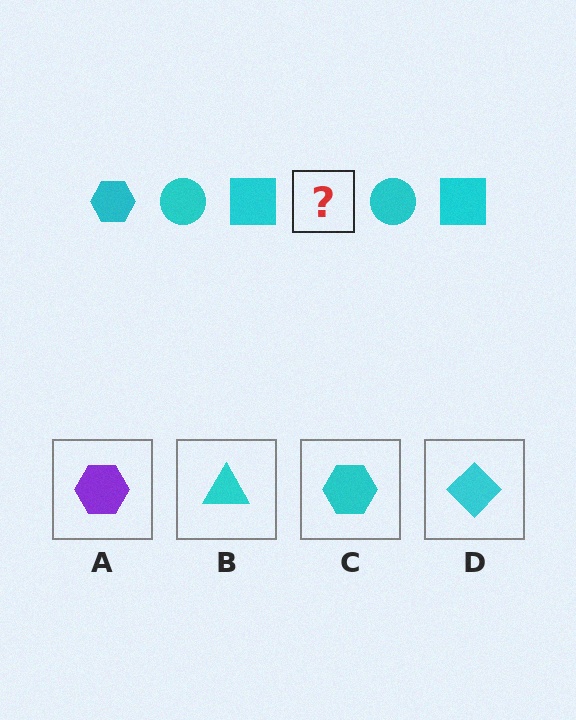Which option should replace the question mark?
Option C.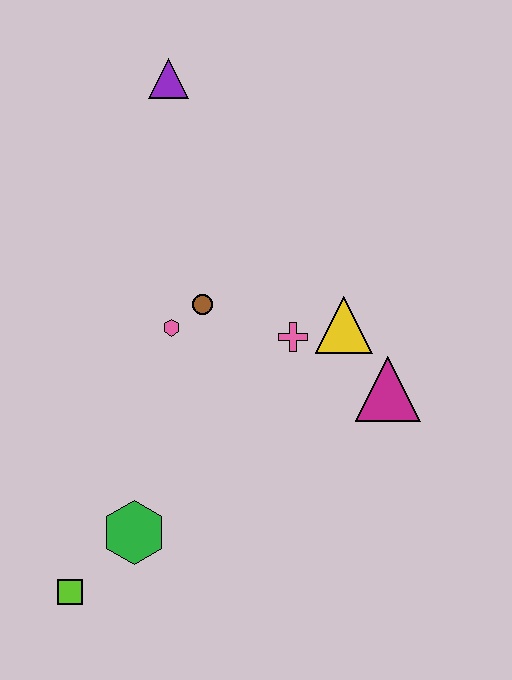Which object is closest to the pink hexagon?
The brown circle is closest to the pink hexagon.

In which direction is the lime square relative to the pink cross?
The lime square is below the pink cross.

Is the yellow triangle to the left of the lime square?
No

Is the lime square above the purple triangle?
No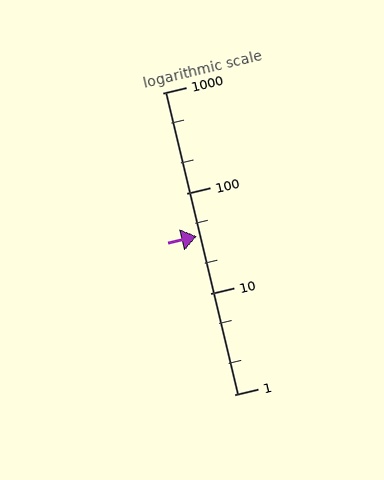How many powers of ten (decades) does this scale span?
The scale spans 3 decades, from 1 to 1000.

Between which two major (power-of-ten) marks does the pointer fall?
The pointer is between 10 and 100.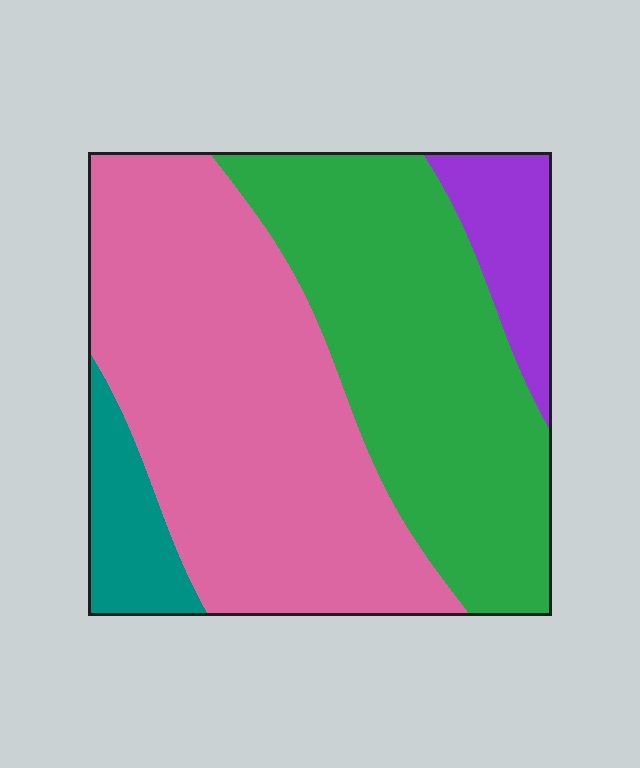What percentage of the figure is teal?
Teal covers 8% of the figure.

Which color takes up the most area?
Pink, at roughly 45%.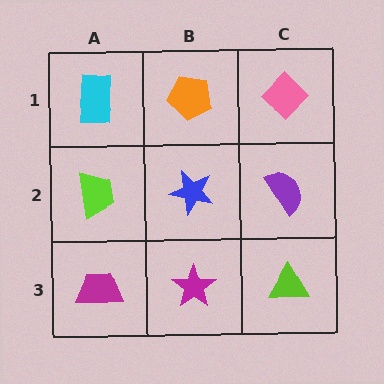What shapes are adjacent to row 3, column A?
A lime trapezoid (row 2, column A), a magenta star (row 3, column B).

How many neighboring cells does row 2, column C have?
3.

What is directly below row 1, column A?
A lime trapezoid.